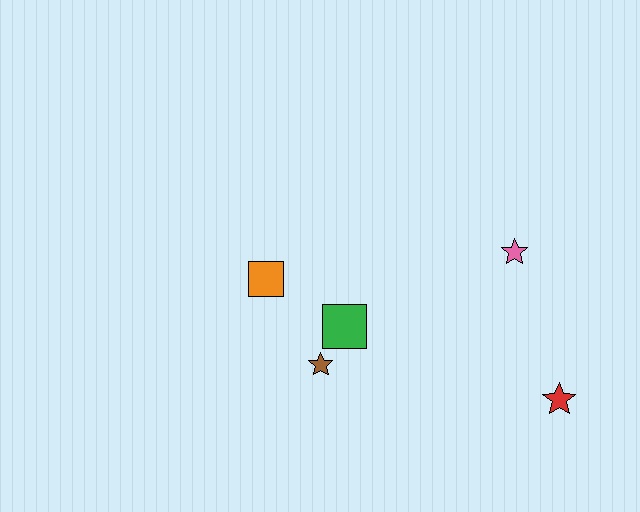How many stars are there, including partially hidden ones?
There are 3 stars.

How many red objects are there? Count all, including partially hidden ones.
There is 1 red object.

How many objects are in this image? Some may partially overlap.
There are 5 objects.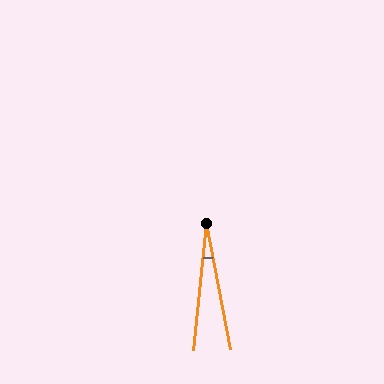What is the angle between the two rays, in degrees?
Approximately 16 degrees.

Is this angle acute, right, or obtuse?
It is acute.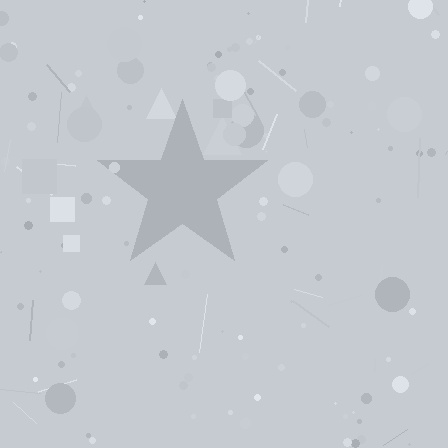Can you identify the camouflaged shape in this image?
The camouflaged shape is a star.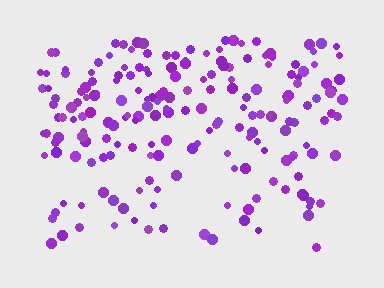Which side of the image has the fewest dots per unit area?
The bottom.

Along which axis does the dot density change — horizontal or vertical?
Vertical.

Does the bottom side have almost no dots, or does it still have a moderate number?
Still a moderate number, just noticeably fewer than the top.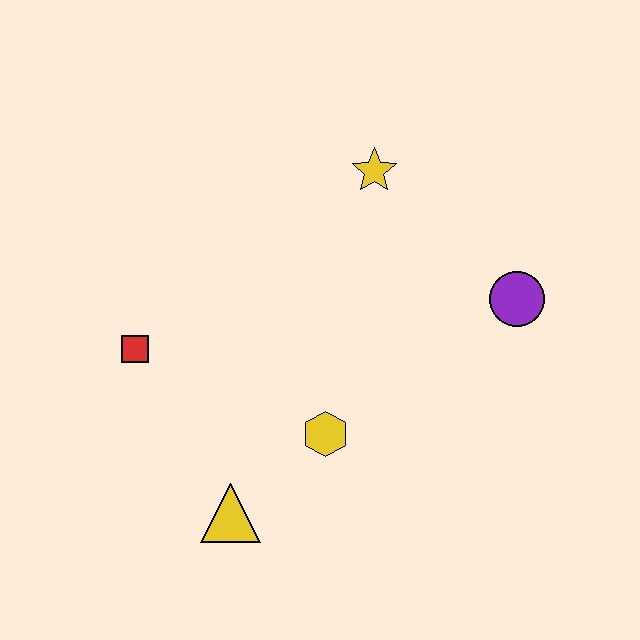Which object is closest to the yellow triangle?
The yellow hexagon is closest to the yellow triangle.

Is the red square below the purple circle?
Yes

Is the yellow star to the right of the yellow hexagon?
Yes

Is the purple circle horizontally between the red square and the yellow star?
No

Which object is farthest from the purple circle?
The red square is farthest from the purple circle.